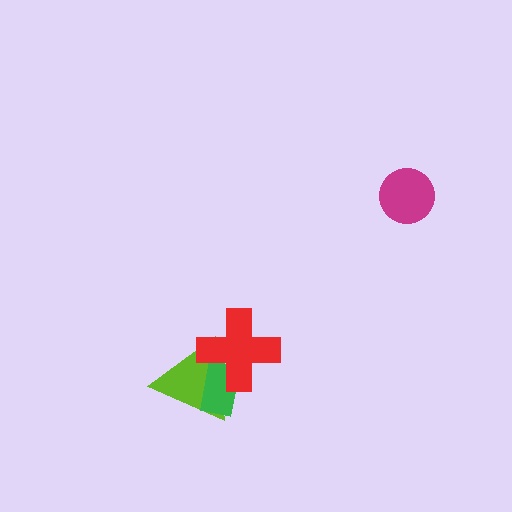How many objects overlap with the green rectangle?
2 objects overlap with the green rectangle.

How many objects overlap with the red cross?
2 objects overlap with the red cross.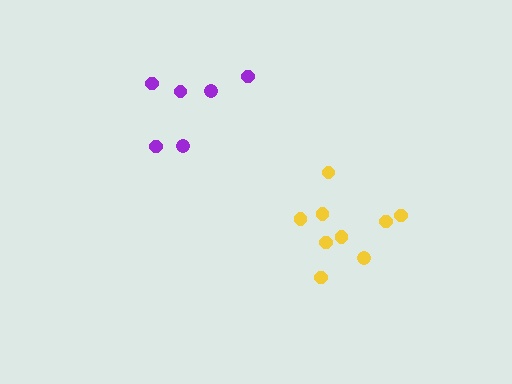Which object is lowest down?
The yellow cluster is bottommost.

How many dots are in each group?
Group 1: 9 dots, Group 2: 6 dots (15 total).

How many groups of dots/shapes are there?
There are 2 groups.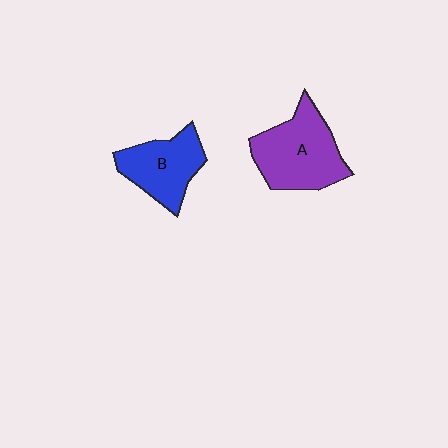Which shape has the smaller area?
Shape B (blue).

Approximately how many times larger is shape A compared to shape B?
Approximately 1.3 times.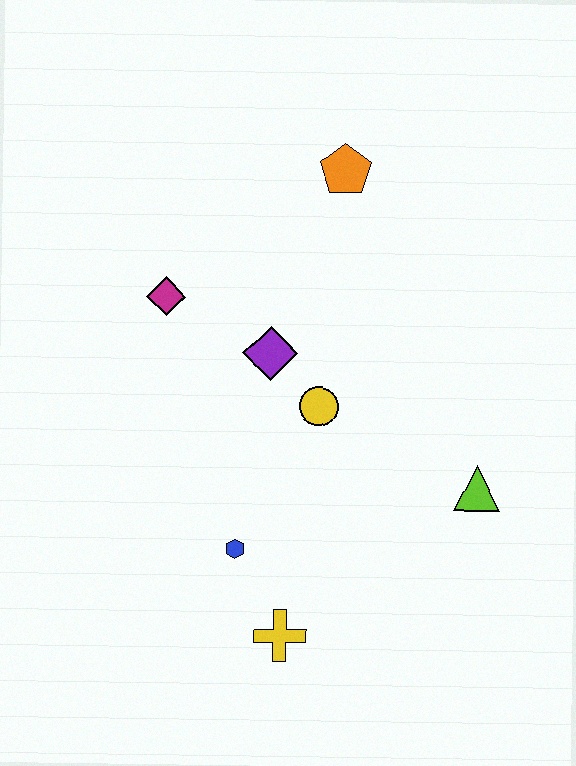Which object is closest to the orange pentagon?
The purple diamond is closest to the orange pentagon.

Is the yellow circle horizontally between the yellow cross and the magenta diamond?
No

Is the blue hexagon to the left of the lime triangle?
Yes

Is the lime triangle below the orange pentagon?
Yes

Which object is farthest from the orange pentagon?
The yellow cross is farthest from the orange pentagon.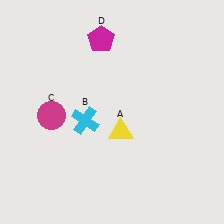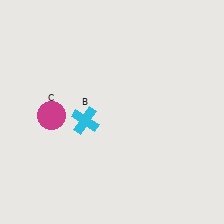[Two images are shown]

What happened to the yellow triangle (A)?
The yellow triangle (A) was removed in Image 2. It was in the bottom-right area of Image 1.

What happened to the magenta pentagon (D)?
The magenta pentagon (D) was removed in Image 2. It was in the top-left area of Image 1.